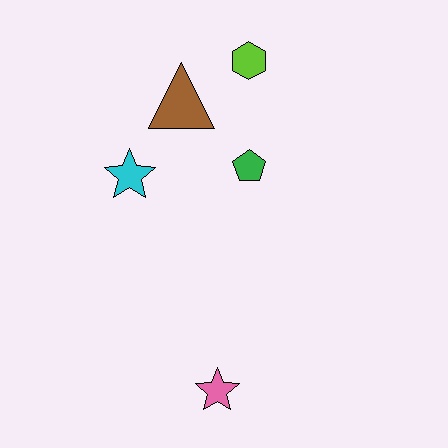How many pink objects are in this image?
There is 1 pink object.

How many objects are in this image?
There are 5 objects.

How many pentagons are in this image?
There is 1 pentagon.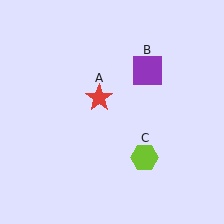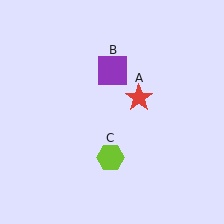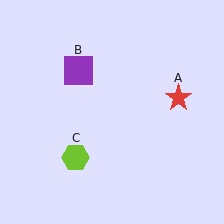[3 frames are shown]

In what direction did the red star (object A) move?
The red star (object A) moved right.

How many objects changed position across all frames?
3 objects changed position: red star (object A), purple square (object B), lime hexagon (object C).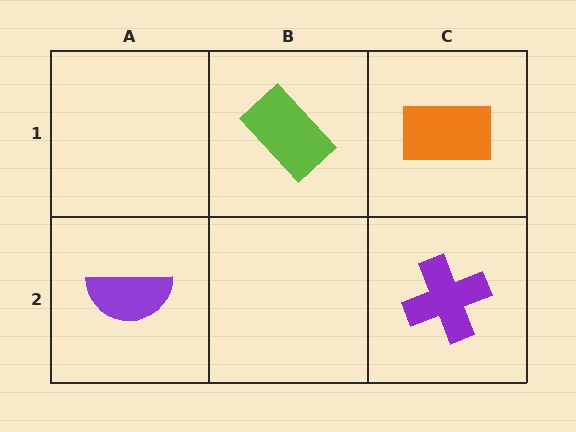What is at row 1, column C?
An orange rectangle.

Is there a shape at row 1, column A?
No, that cell is empty.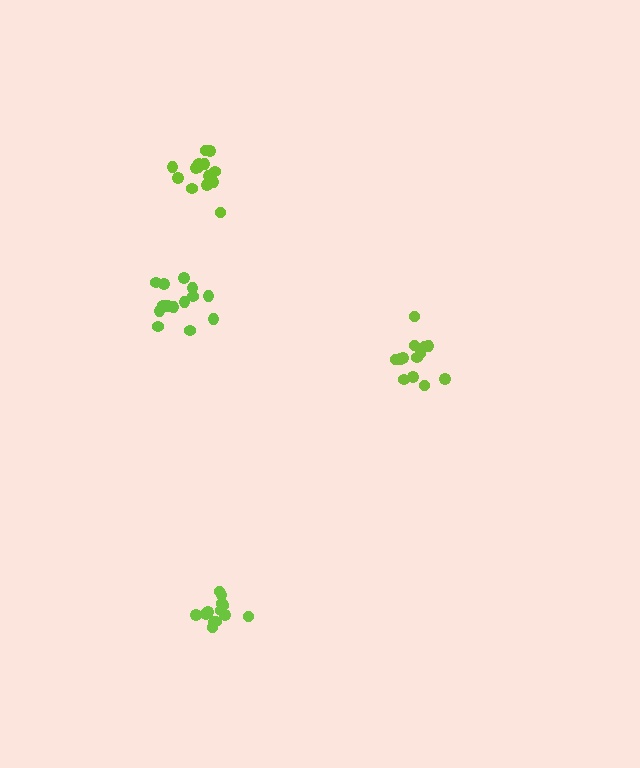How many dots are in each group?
Group 1: 14 dots, Group 2: 14 dots, Group 3: 14 dots, Group 4: 13 dots (55 total).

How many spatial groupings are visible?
There are 4 spatial groupings.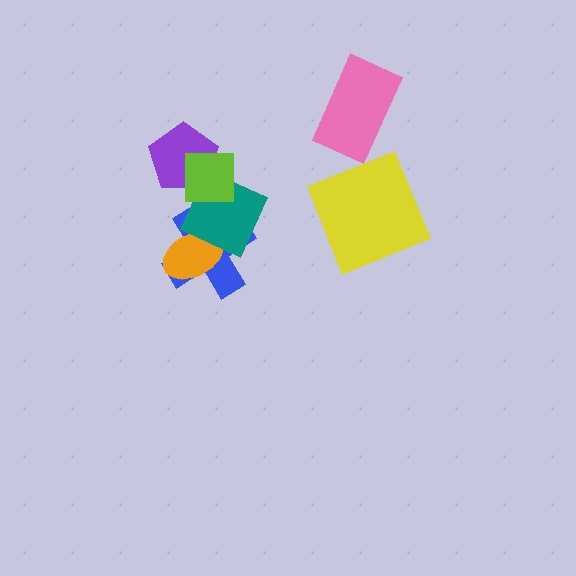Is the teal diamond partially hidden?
Yes, it is partially covered by another shape.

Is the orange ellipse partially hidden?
Yes, it is partially covered by another shape.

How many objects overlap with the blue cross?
2 objects overlap with the blue cross.